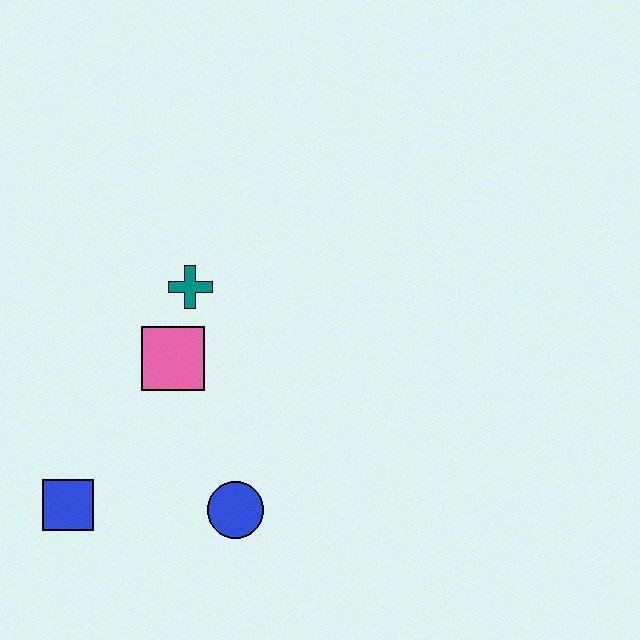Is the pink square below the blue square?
No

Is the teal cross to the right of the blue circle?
No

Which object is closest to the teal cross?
The pink square is closest to the teal cross.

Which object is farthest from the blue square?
The teal cross is farthest from the blue square.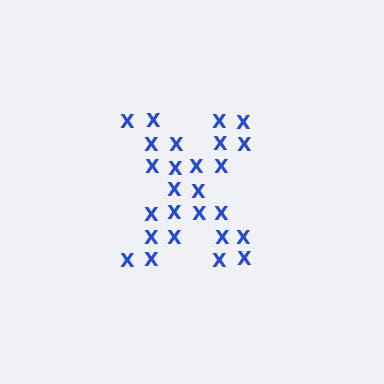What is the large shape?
The large shape is the letter X.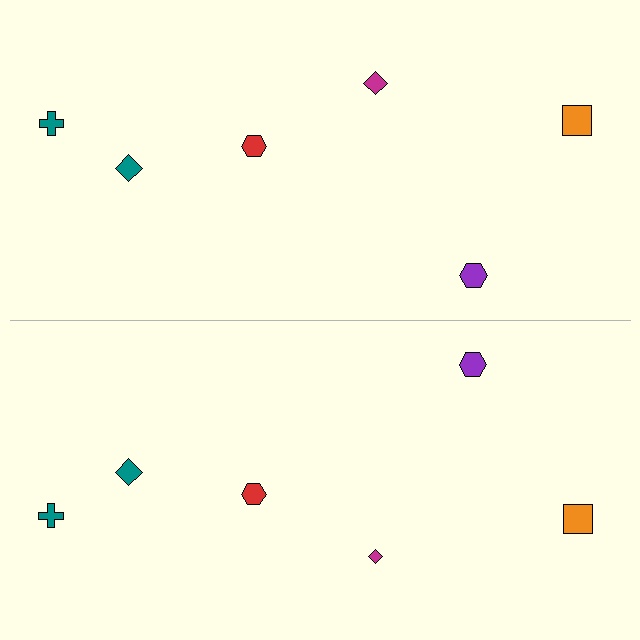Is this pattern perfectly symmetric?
No, the pattern is not perfectly symmetric. The magenta diamond on the bottom side has a different size than its mirror counterpart.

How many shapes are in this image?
There are 12 shapes in this image.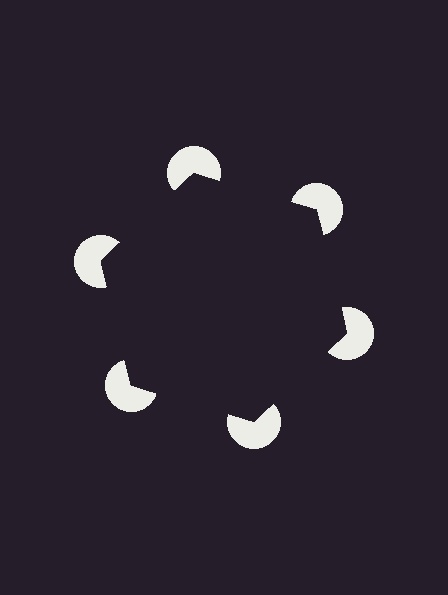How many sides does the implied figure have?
6 sides.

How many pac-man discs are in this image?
There are 6 — one at each vertex of the illusory hexagon.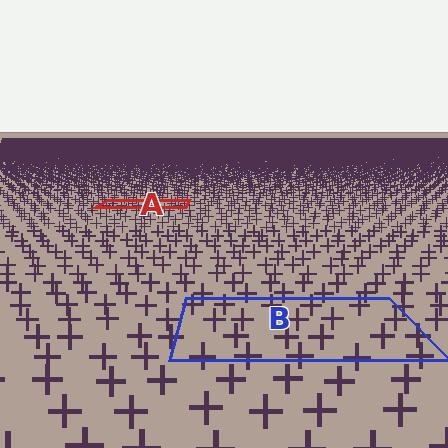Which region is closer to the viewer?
Region B is closer. The texture elements there are larger and more spread out.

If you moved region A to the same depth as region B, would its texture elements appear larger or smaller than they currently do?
They would appear larger. At a closer depth, the same texture elements are projected at a bigger on-screen size.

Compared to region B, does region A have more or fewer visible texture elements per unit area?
Region A has more texture elements per unit area — they are packed more densely because it is farther away.